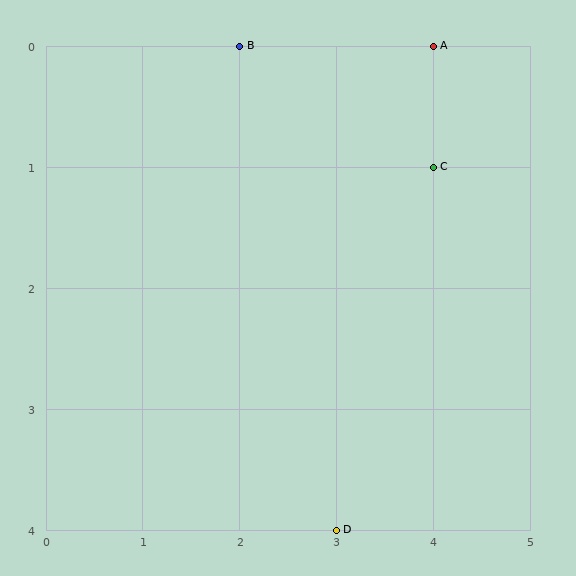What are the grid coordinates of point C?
Point C is at grid coordinates (4, 1).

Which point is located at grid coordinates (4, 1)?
Point C is at (4, 1).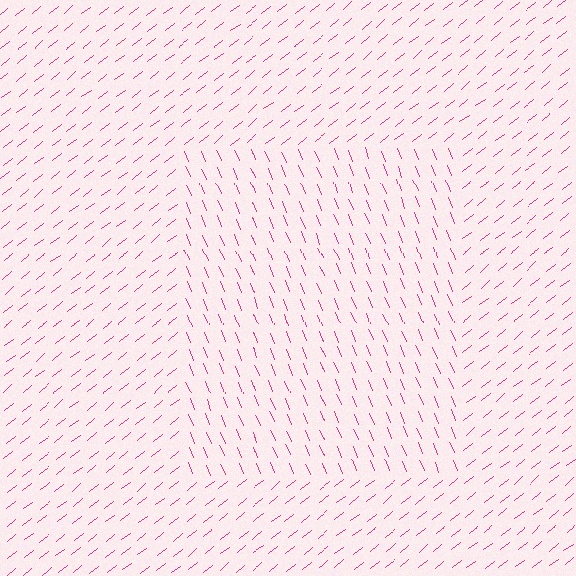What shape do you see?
I see a rectangle.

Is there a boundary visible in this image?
Yes, there is a texture boundary formed by a change in line orientation.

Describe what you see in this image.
The image is filled with small magenta line segments. A rectangle region in the image has lines oriented differently from the surrounding lines, creating a visible texture boundary.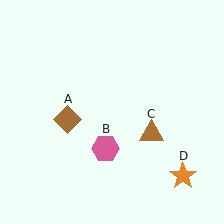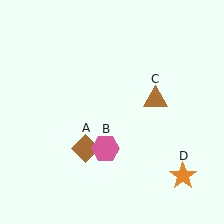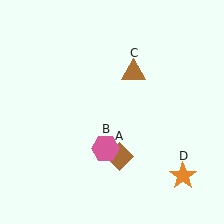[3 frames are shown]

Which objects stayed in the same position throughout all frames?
Pink hexagon (object B) and orange star (object D) remained stationary.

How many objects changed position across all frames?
2 objects changed position: brown diamond (object A), brown triangle (object C).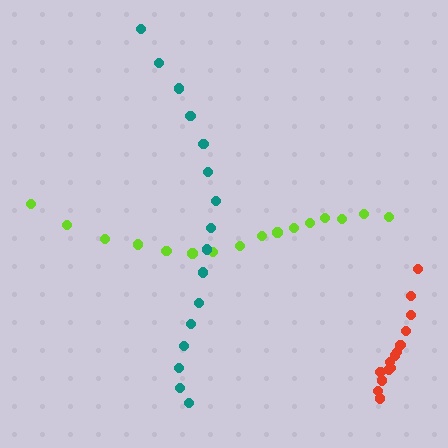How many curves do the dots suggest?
There are 3 distinct paths.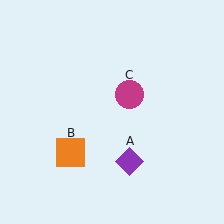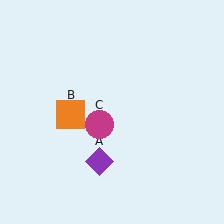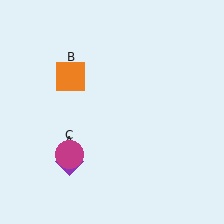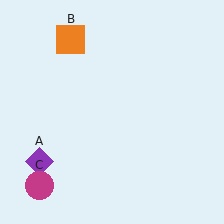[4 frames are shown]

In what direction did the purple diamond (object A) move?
The purple diamond (object A) moved left.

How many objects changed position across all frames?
3 objects changed position: purple diamond (object A), orange square (object B), magenta circle (object C).